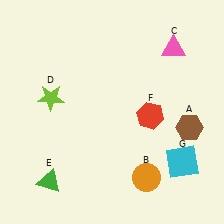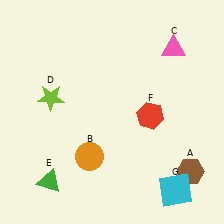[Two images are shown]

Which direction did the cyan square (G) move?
The cyan square (G) moved down.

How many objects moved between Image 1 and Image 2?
3 objects moved between the two images.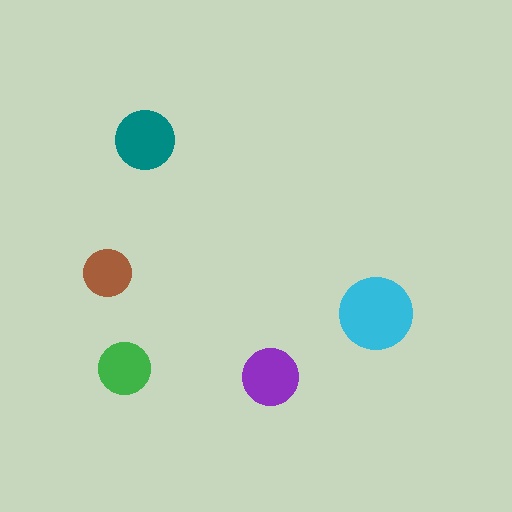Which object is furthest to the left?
The brown circle is leftmost.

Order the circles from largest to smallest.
the cyan one, the teal one, the purple one, the green one, the brown one.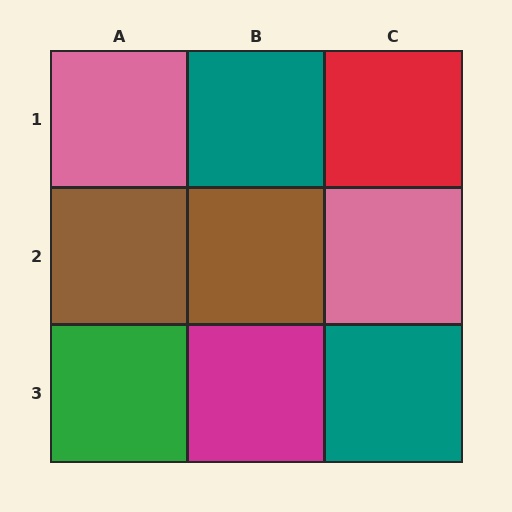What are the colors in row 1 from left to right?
Pink, teal, red.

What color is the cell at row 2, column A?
Brown.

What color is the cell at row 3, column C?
Teal.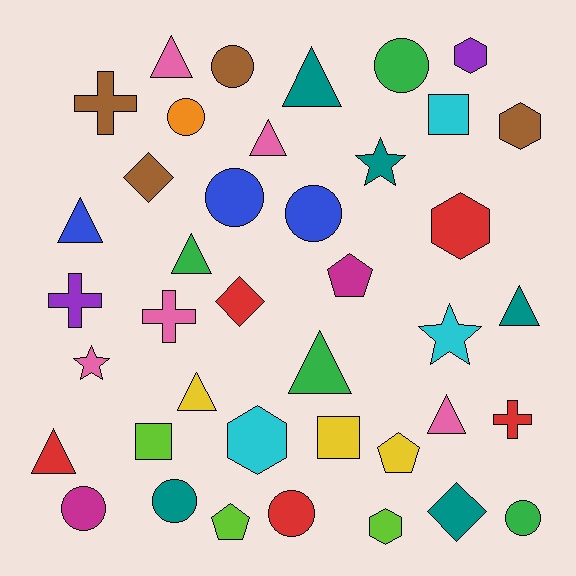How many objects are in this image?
There are 40 objects.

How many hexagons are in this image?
There are 5 hexagons.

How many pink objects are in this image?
There are 5 pink objects.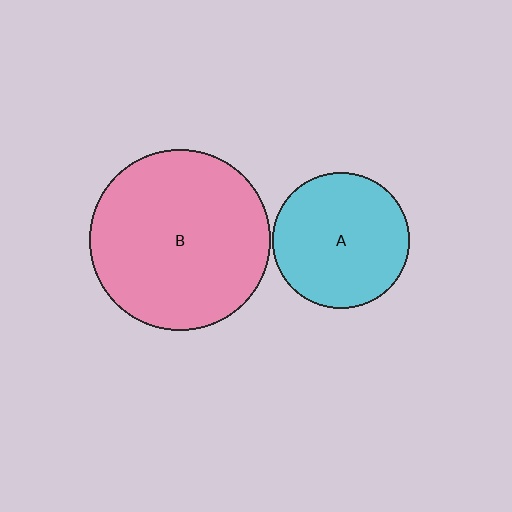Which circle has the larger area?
Circle B (pink).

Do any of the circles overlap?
No, none of the circles overlap.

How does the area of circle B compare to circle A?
Approximately 1.8 times.